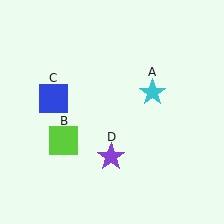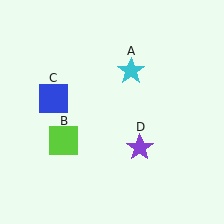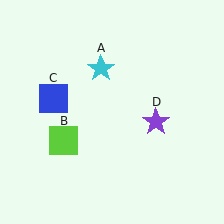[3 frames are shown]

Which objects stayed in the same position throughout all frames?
Lime square (object B) and blue square (object C) remained stationary.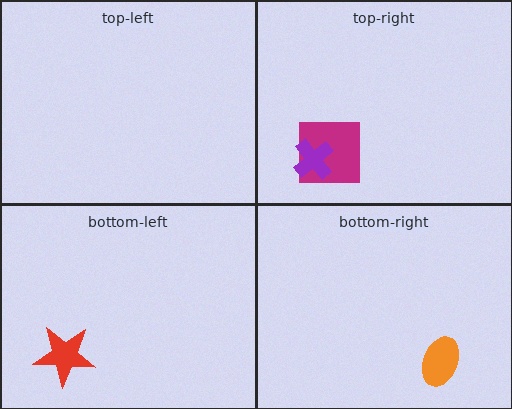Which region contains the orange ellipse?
The bottom-right region.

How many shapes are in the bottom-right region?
1.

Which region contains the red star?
The bottom-left region.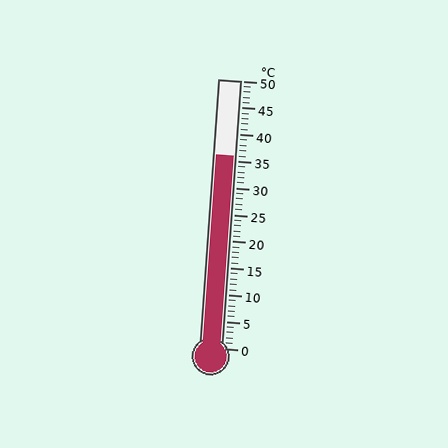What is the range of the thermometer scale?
The thermometer scale ranges from 0°C to 50°C.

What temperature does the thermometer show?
The thermometer shows approximately 36°C.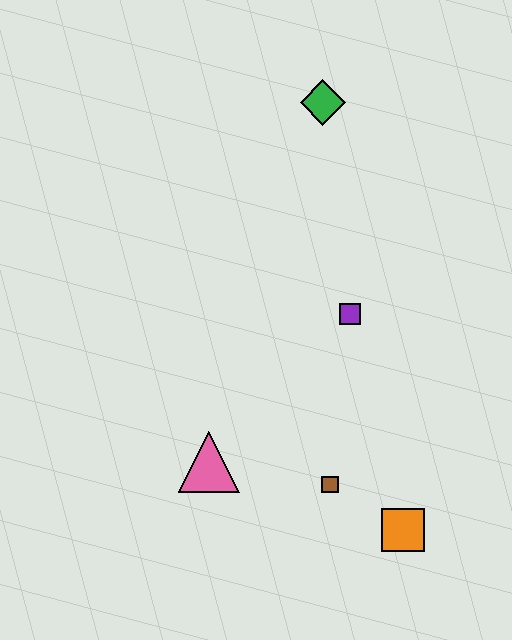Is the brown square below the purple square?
Yes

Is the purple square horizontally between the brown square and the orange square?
Yes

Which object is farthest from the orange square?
The green diamond is farthest from the orange square.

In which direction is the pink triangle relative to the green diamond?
The pink triangle is below the green diamond.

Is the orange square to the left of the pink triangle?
No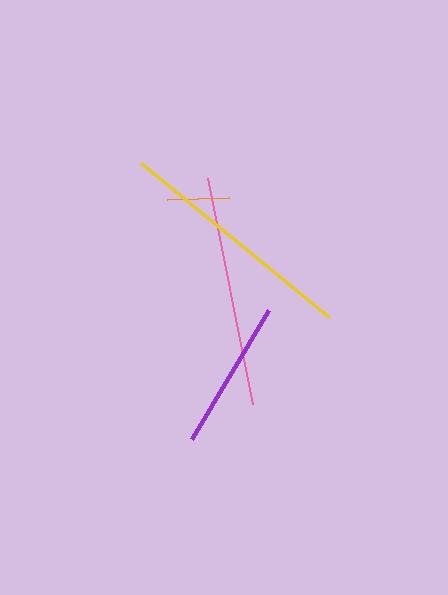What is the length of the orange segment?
The orange segment is approximately 61 pixels long.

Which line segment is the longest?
The yellow line is the longest at approximately 244 pixels.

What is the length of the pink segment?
The pink segment is approximately 230 pixels long.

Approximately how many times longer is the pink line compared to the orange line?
The pink line is approximately 3.7 times the length of the orange line.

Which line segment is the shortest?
The orange line is the shortest at approximately 61 pixels.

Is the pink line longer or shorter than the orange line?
The pink line is longer than the orange line.